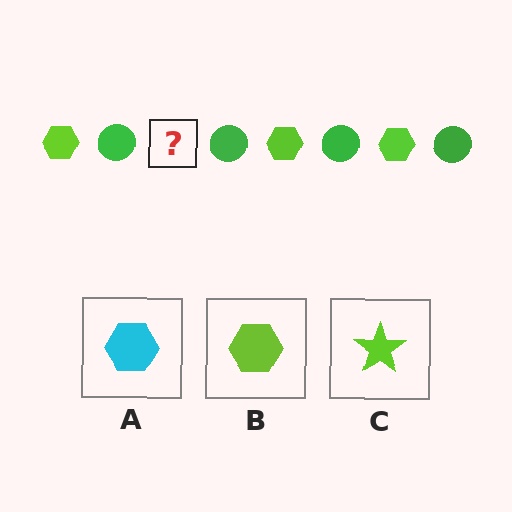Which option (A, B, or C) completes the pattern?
B.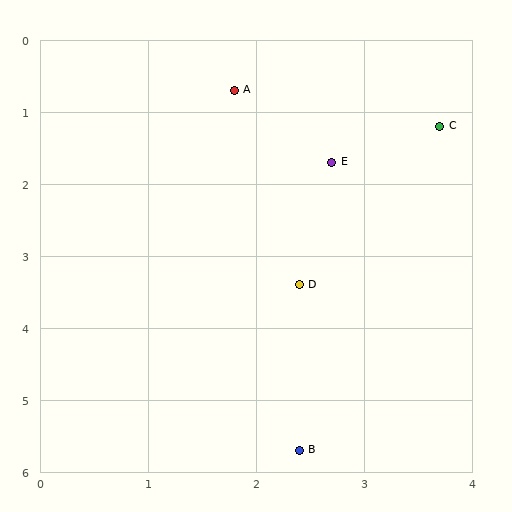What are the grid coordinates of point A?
Point A is at approximately (1.8, 0.7).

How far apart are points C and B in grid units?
Points C and B are about 4.7 grid units apart.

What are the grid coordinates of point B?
Point B is at approximately (2.4, 5.7).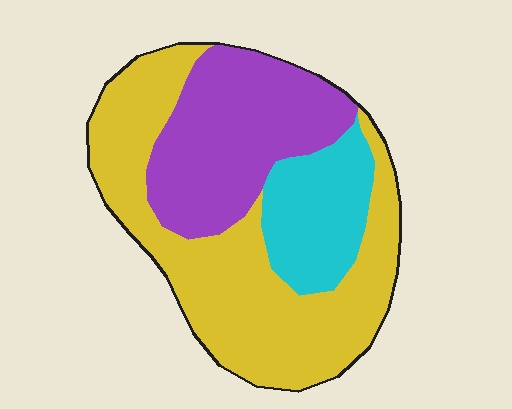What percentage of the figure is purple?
Purple takes up between a sixth and a third of the figure.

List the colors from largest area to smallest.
From largest to smallest: yellow, purple, cyan.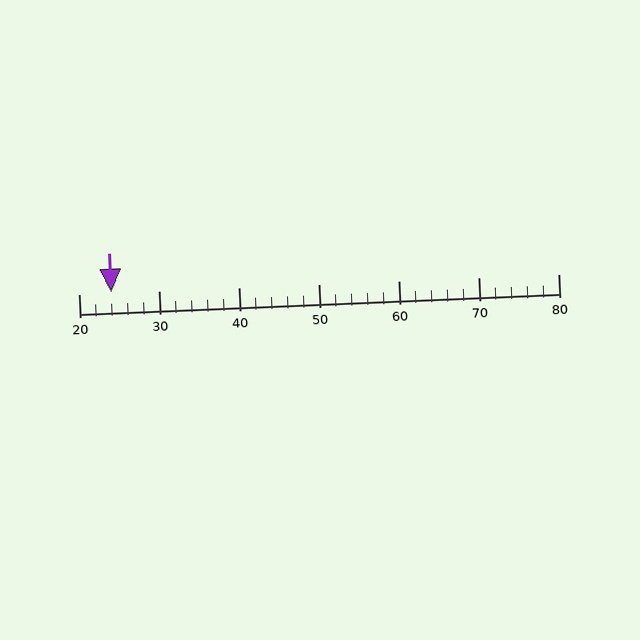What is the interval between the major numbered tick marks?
The major tick marks are spaced 10 units apart.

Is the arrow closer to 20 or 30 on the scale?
The arrow is closer to 20.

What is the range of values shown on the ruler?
The ruler shows values from 20 to 80.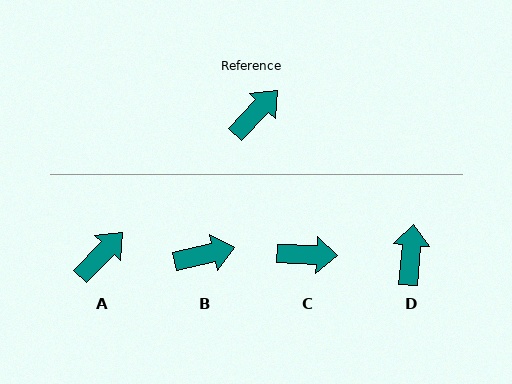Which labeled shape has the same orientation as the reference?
A.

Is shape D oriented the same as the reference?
No, it is off by about 39 degrees.